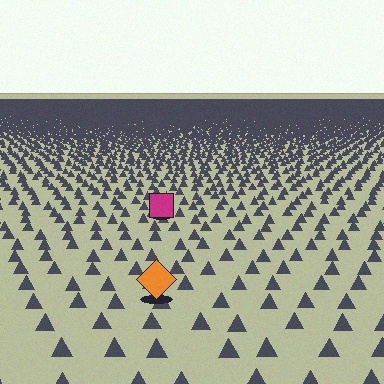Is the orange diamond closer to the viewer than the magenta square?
Yes. The orange diamond is closer — you can tell from the texture gradient: the ground texture is coarser near it.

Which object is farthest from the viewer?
The magenta square is farthest from the viewer. It appears smaller and the ground texture around it is denser.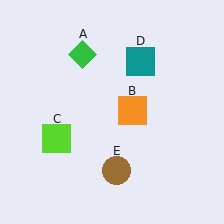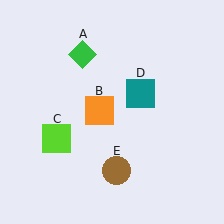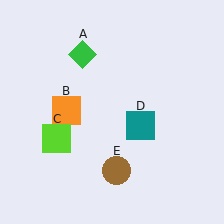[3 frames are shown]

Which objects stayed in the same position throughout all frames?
Green diamond (object A) and lime square (object C) and brown circle (object E) remained stationary.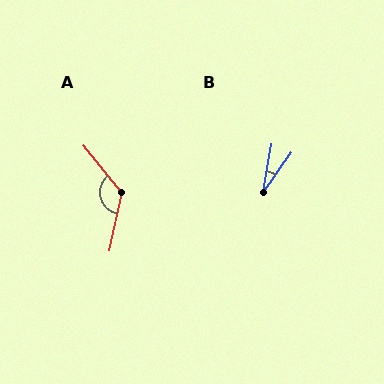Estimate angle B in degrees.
Approximately 25 degrees.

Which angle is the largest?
A, at approximately 129 degrees.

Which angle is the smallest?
B, at approximately 25 degrees.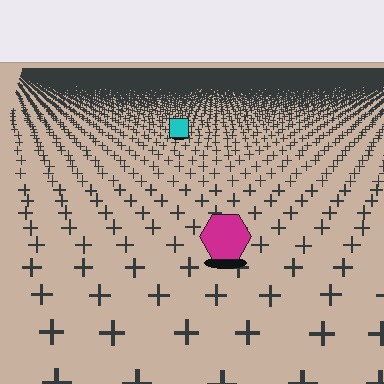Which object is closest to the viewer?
The magenta hexagon is closest. The texture marks near it are larger and more spread out.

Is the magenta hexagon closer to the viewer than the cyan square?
Yes. The magenta hexagon is closer — you can tell from the texture gradient: the ground texture is coarser near it.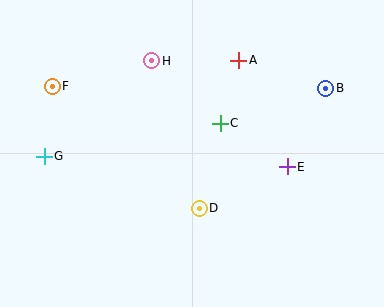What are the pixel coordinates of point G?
Point G is at (44, 156).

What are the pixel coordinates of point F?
Point F is at (52, 86).